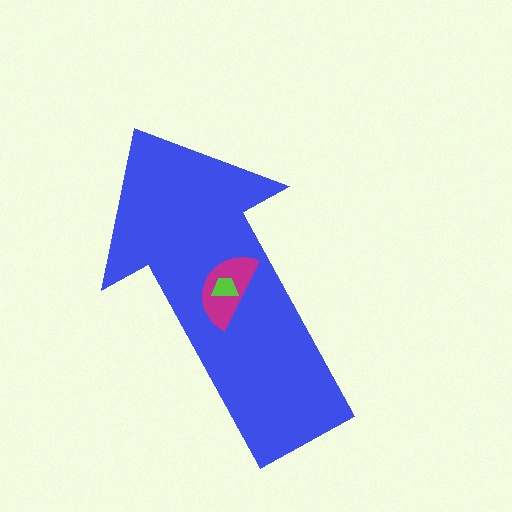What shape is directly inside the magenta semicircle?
The lime trapezoid.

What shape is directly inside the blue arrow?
The magenta semicircle.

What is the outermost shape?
The blue arrow.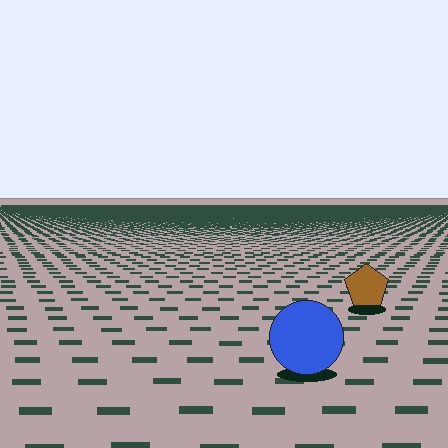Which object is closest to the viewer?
The blue circle is closest. The texture marks near it are larger and more spread out.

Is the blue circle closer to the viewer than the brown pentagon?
Yes. The blue circle is closer — you can tell from the texture gradient: the ground texture is coarser near it.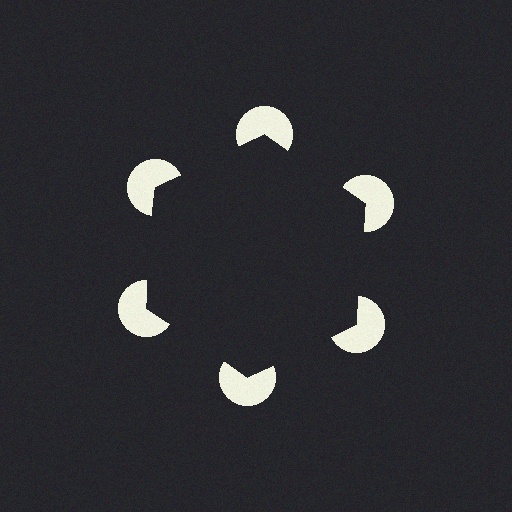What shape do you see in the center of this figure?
An illusory hexagon — its edges are inferred from the aligned wedge cuts in the pac-man discs, not physically drawn.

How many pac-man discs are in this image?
There are 6 — one at each vertex of the illusory hexagon.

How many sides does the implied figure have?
6 sides.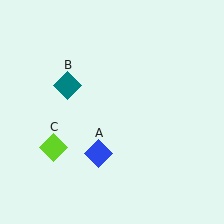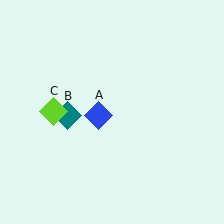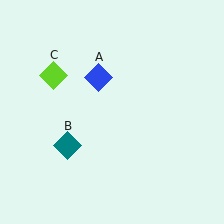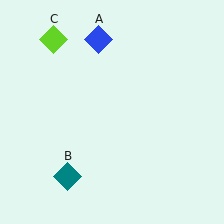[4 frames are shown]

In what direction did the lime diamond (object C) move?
The lime diamond (object C) moved up.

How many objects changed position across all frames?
3 objects changed position: blue diamond (object A), teal diamond (object B), lime diamond (object C).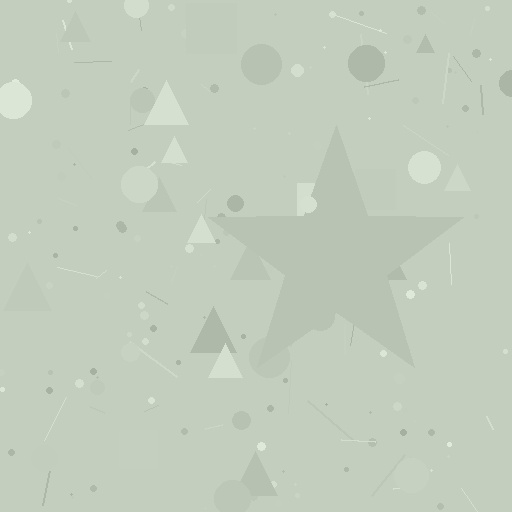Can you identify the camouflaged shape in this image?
The camouflaged shape is a star.